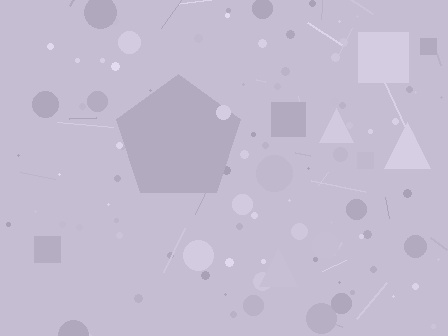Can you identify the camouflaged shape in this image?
The camouflaged shape is a pentagon.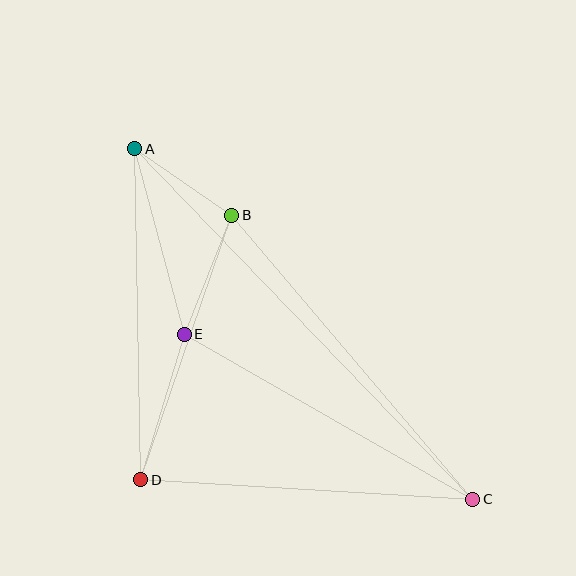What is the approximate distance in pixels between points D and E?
The distance between D and E is approximately 152 pixels.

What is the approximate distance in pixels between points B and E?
The distance between B and E is approximately 128 pixels.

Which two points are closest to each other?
Points A and B are closest to each other.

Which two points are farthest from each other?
Points A and C are farthest from each other.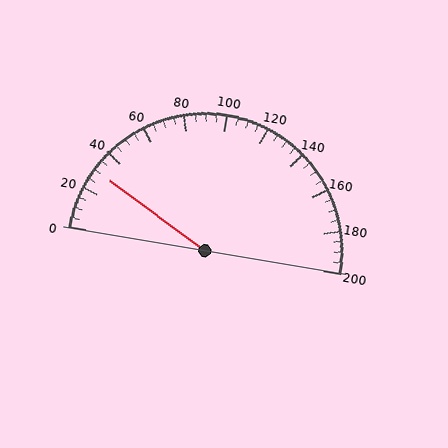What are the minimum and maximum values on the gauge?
The gauge ranges from 0 to 200.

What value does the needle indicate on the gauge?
The needle indicates approximately 30.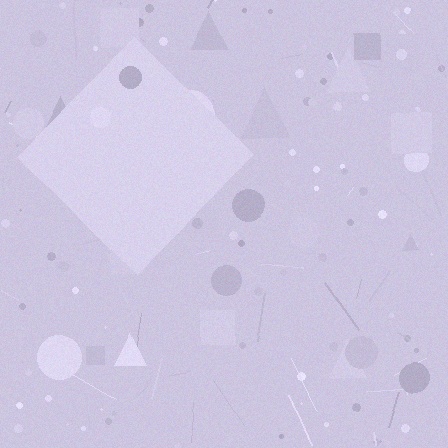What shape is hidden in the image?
A diamond is hidden in the image.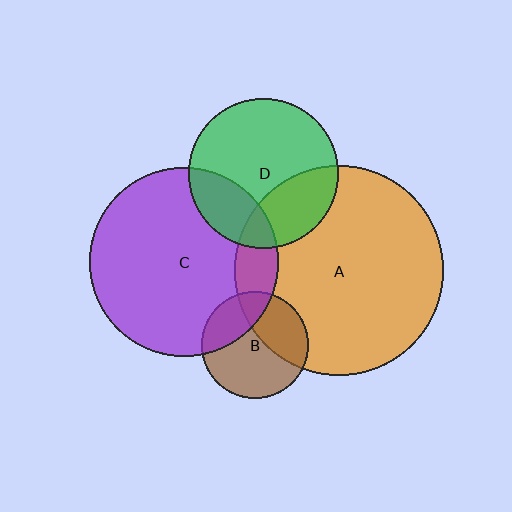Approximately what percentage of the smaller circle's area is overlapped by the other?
Approximately 25%.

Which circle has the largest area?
Circle A (orange).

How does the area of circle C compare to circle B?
Approximately 3.1 times.